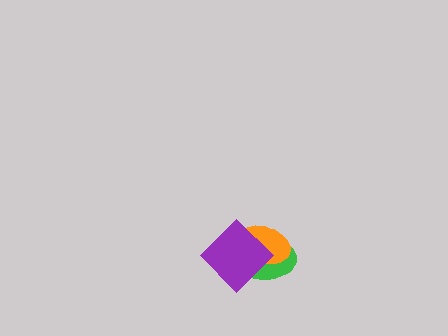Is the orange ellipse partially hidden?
Yes, it is partially covered by another shape.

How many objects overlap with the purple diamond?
2 objects overlap with the purple diamond.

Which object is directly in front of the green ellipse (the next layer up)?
The orange ellipse is directly in front of the green ellipse.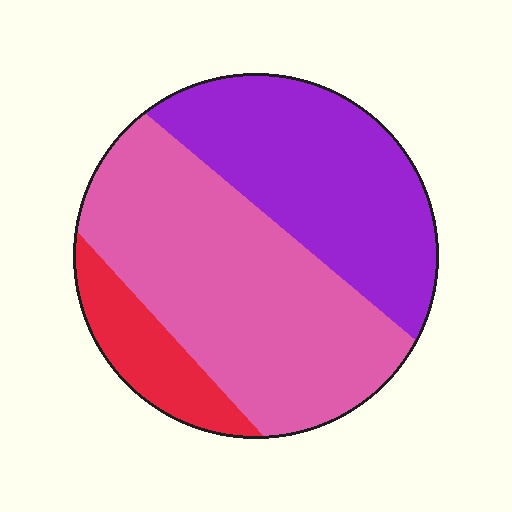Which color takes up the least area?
Red, at roughly 15%.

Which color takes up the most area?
Pink, at roughly 50%.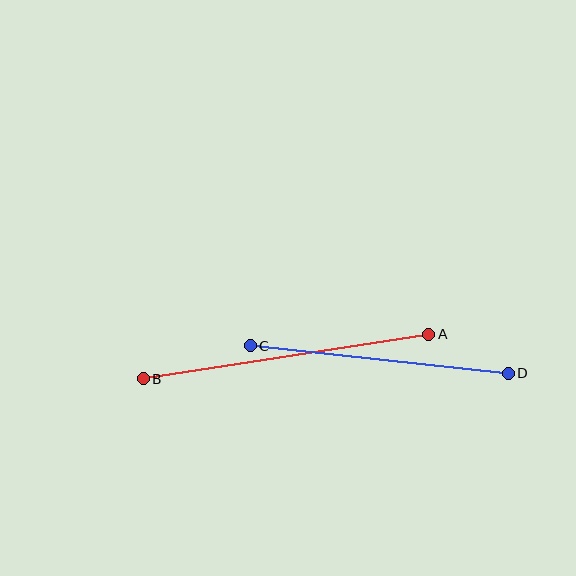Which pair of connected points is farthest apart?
Points A and B are farthest apart.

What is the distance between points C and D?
The distance is approximately 260 pixels.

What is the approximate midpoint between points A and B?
The midpoint is at approximately (286, 356) pixels.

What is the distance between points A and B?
The distance is approximately 289 pixels.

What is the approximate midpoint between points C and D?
The midpoint is at approximately (379, 360) pixels.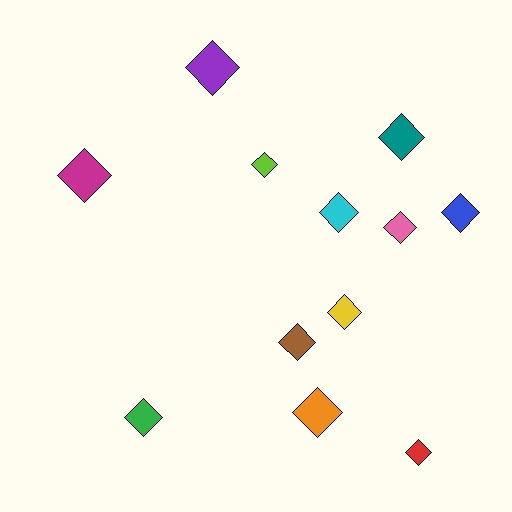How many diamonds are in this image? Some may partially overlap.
There are 12 diamonds.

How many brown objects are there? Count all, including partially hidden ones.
There is 1 brown object.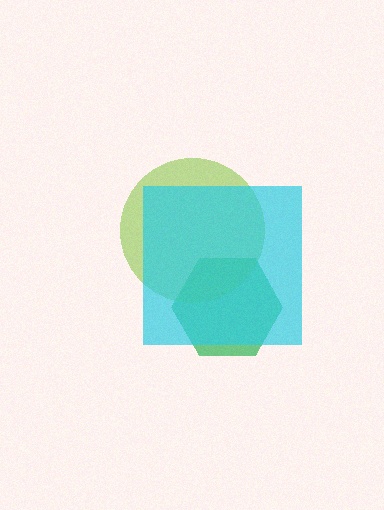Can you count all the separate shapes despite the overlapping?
Yes, there are 3 separate shapes.